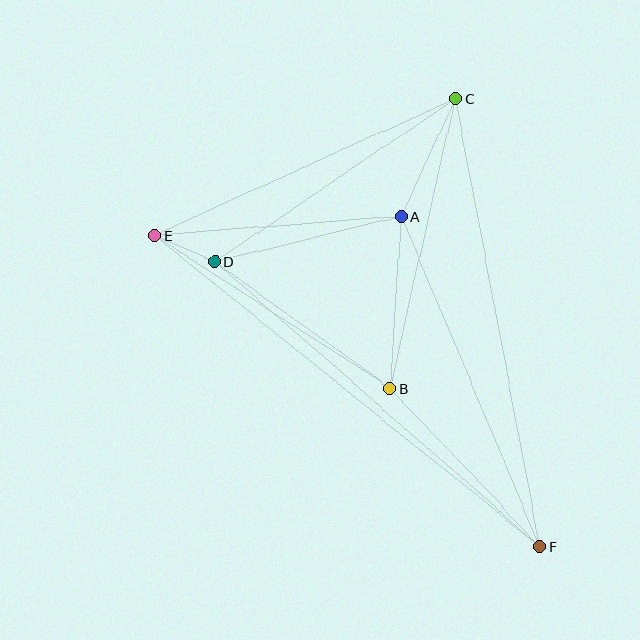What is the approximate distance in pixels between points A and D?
The distance between A and D is approximately 192 pixels.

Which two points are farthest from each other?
Points E and F are farthest from each other.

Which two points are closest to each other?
Points D and E are closest to each other.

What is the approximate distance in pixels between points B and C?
The distance between B and C is approximately 297 pixels.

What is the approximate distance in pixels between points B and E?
The distance between B and E is approximately 281 pixels.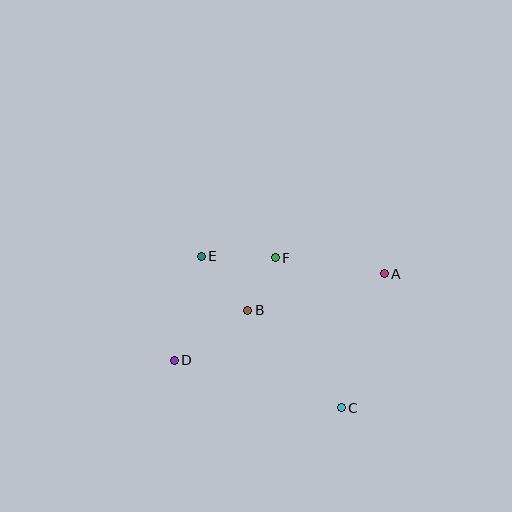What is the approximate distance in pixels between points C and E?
The distance between C and E is approximately 206 pixels.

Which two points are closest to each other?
Points B and F are closest to each other.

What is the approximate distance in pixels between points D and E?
The distance between D and E is approximately 107 pixels.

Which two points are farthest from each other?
Points A and D are farthest from each other.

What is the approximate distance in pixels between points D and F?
The distance between D and F is approximately 144 pixels.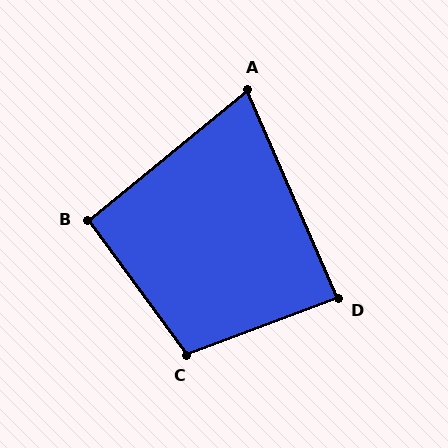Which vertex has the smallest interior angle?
A, at approximately 74 degrees.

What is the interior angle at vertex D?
Approximately 87 degrees (approximately right).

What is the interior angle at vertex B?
Approximately 93 degrees (approximately right).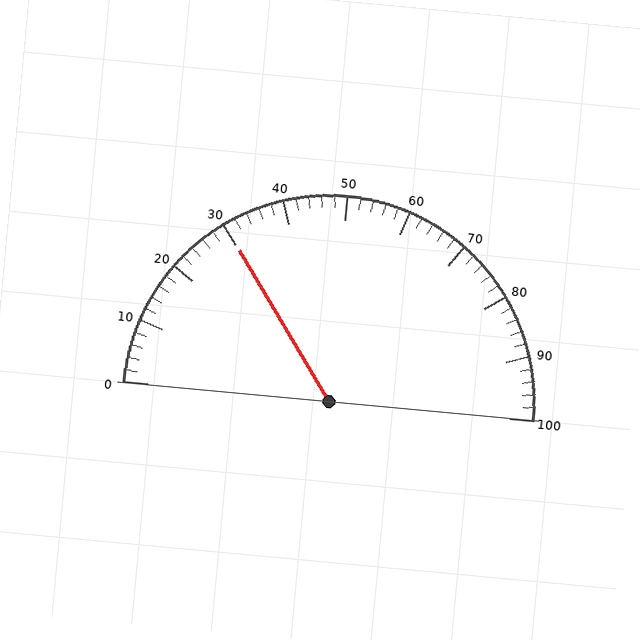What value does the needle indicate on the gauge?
The needle indicates approximately 30.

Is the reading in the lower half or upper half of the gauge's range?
The reading is in the lower half of the range (0 to 100).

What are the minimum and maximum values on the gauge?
The gauge ranges from 0 to 100.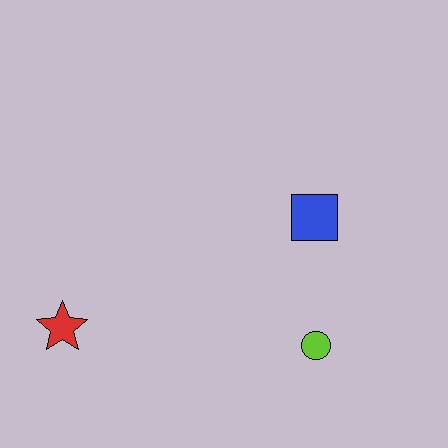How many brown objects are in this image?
There are no brown objects.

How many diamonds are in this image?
There are no diamonds.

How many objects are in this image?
There are 3 objects.